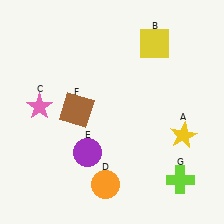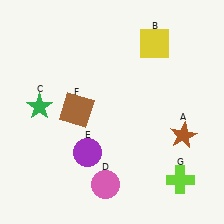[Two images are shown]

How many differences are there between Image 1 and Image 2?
There are 3 differences between the two images.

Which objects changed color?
A changed from yellow to brown. C changed from pink to green. D changed from orange to pink.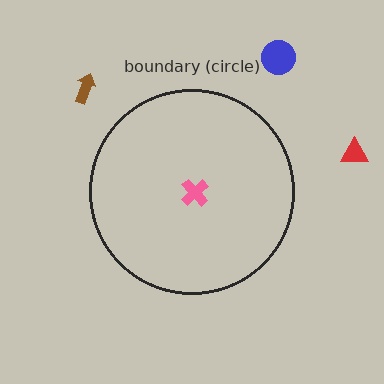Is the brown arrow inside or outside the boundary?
Outside.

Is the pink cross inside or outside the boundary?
Inside.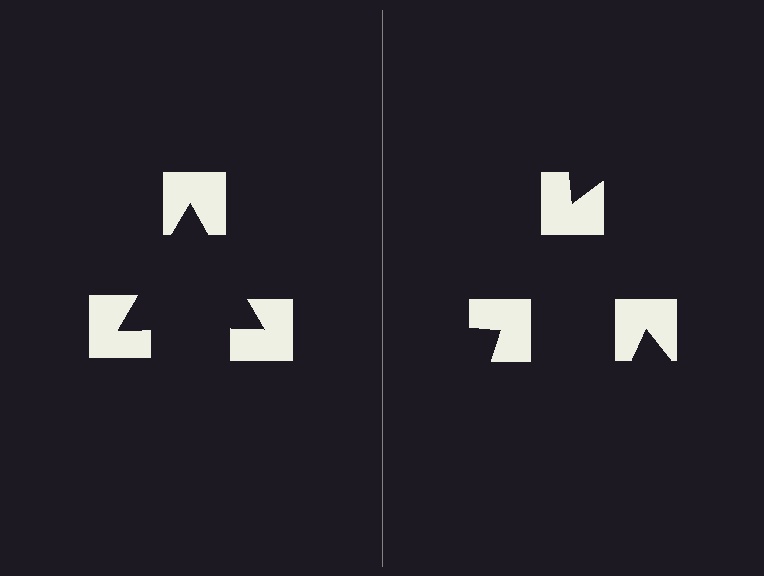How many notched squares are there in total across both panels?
6 — 3 on each side.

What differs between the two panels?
The notched squares are positioned identically on both sides; only the wedge orientations differ. On the left they align to a triangle; on the right they are misaligned.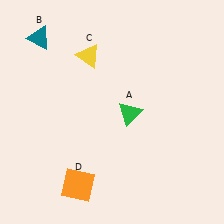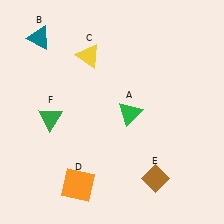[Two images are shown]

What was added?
A brown diamond (E), a green triangle (F) were added in Image 2.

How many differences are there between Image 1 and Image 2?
There are 2 differences between the two images.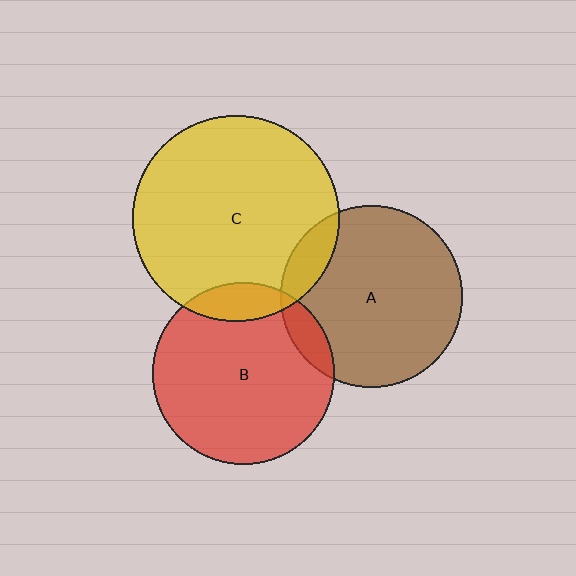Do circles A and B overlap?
Yes.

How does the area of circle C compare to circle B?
Approximately 1.3 times.